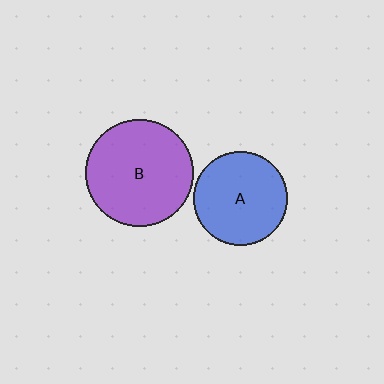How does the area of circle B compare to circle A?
Approximately 1.3 times.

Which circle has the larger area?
Circle B (purple).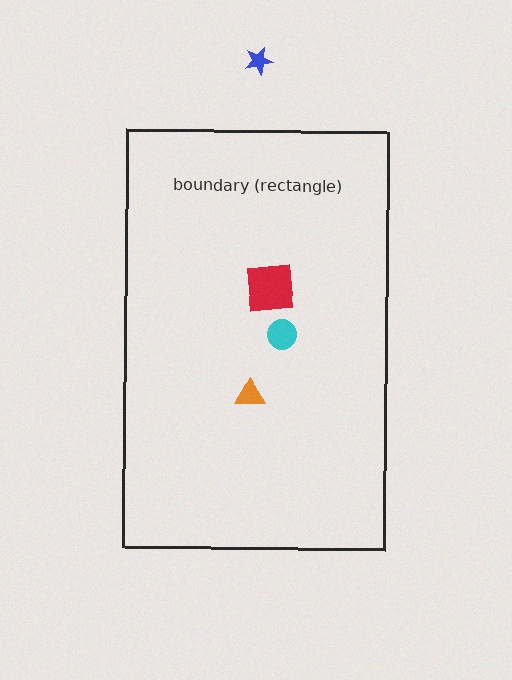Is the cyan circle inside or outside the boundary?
Inside.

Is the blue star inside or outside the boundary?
Outside.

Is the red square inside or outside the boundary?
Inside.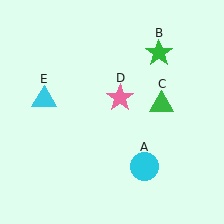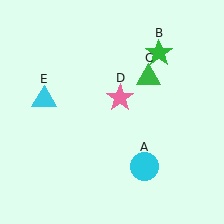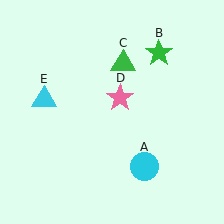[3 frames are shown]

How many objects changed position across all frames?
1 object changed position: green triangle (object C).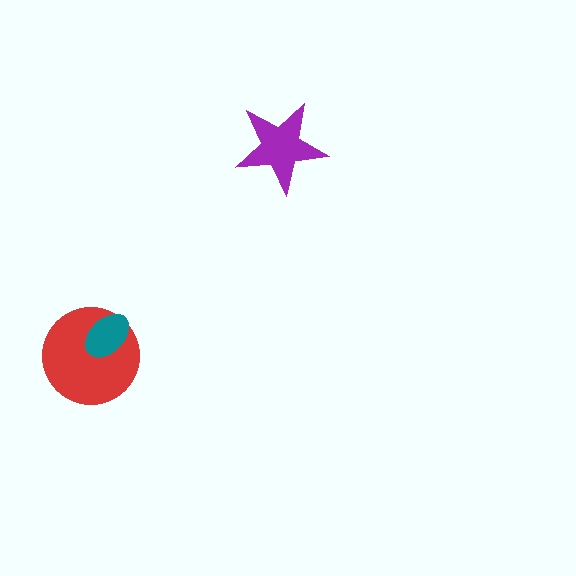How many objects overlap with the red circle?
1 object overlaps with the red circle.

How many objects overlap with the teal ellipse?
1 object overlaps with the teal ellipse.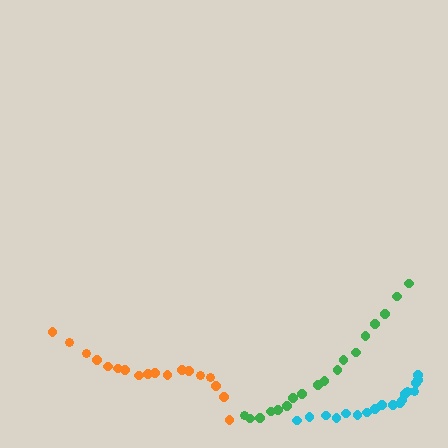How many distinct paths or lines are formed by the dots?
There are 3 distinct paths.